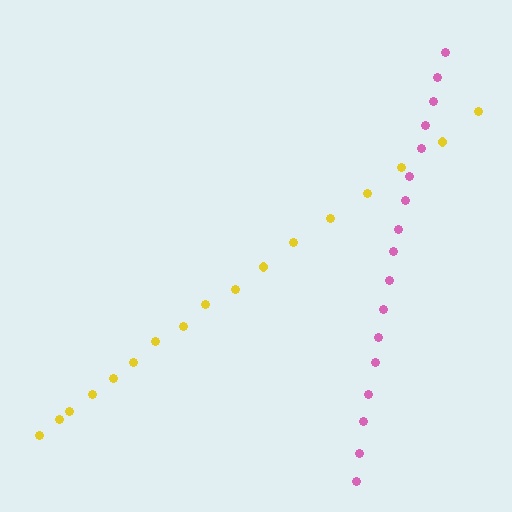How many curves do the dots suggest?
There are 2 distinct paths.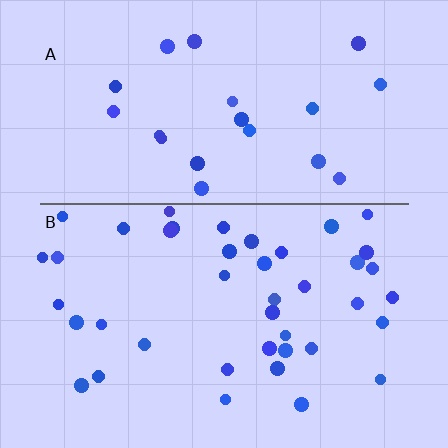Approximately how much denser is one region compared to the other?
Approximately 1.9× — region B over region A.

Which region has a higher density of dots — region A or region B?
B (the bottom).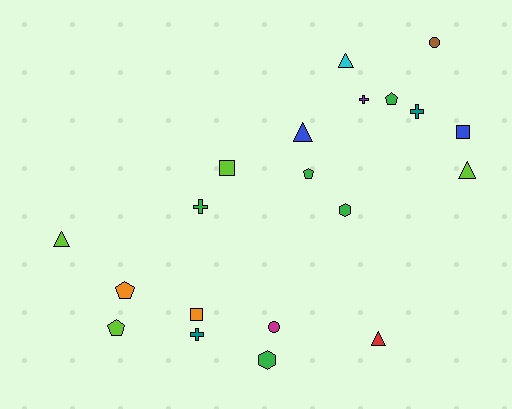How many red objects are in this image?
There is 1 red object.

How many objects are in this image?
There are 20 objects.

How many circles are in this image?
There are 2 circles.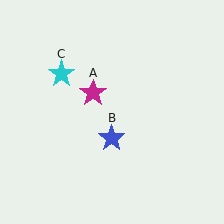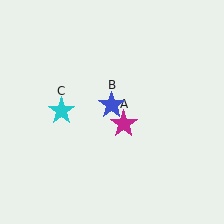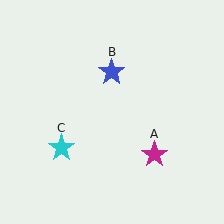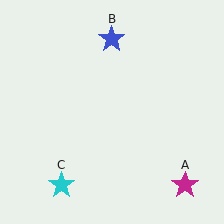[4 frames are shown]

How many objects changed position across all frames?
3 objects changed position: magenta star (object A), blue star (object B), cyan star (object C).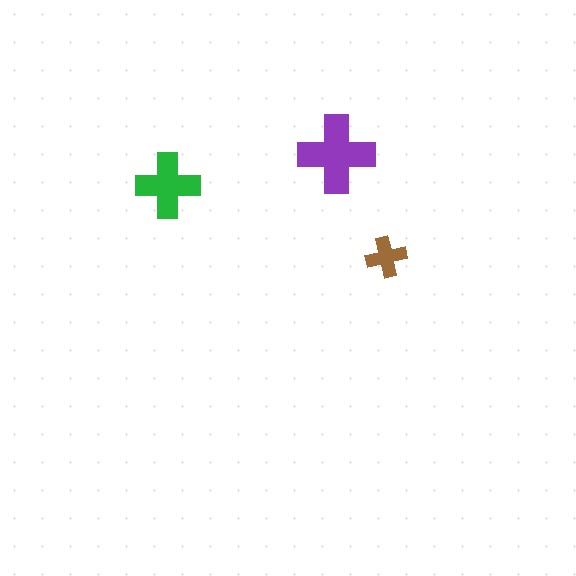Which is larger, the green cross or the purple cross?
The purple one.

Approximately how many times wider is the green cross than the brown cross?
About 1.5 times wider.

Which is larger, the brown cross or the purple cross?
The purple one.